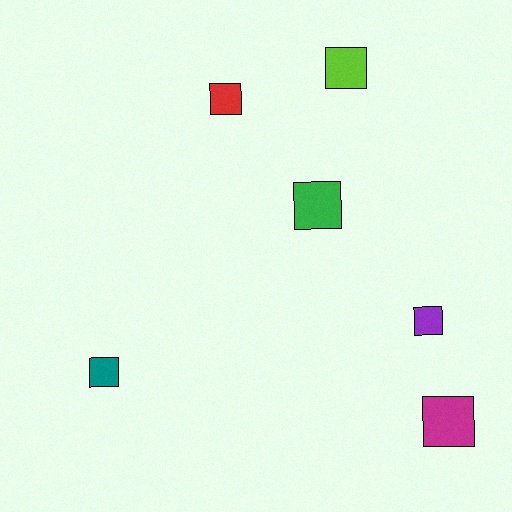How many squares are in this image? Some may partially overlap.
There are 6 squares.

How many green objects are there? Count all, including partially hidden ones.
There is 1 green object.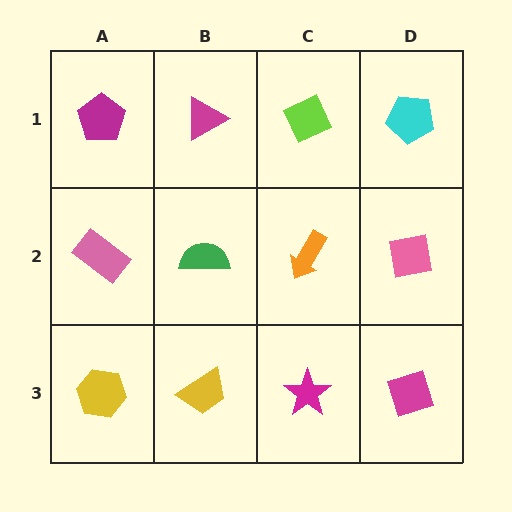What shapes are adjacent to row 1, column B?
A green semicircle (row 2, column B), a magenta pentagon (row 1, column A), a lime diamond (row 1, column C).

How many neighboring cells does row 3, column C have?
3.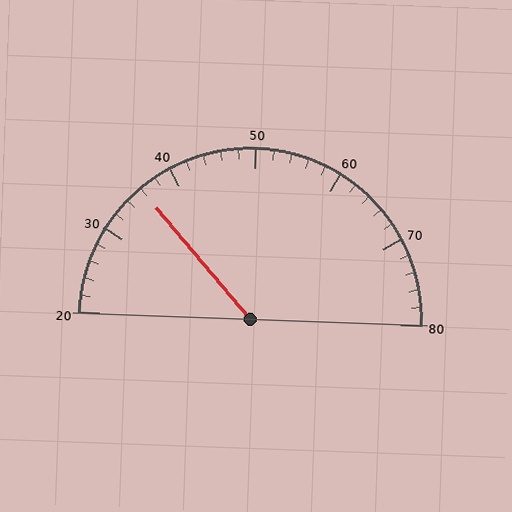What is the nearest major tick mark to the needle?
The nearest major tick mark is 40.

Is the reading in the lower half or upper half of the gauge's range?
The reading is in the lower half of the range (20 to 80).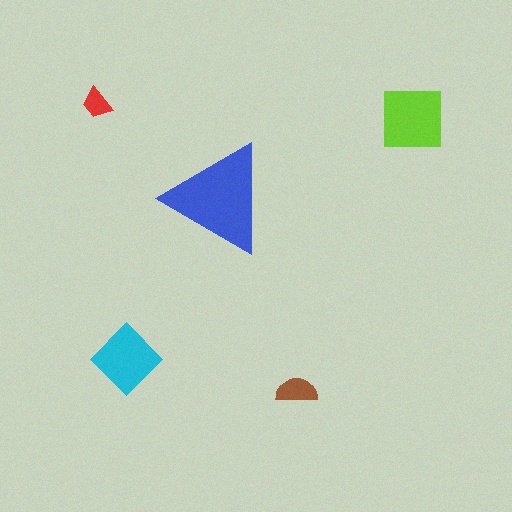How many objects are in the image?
There are 5 objects in the image.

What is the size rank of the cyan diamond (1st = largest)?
3rd.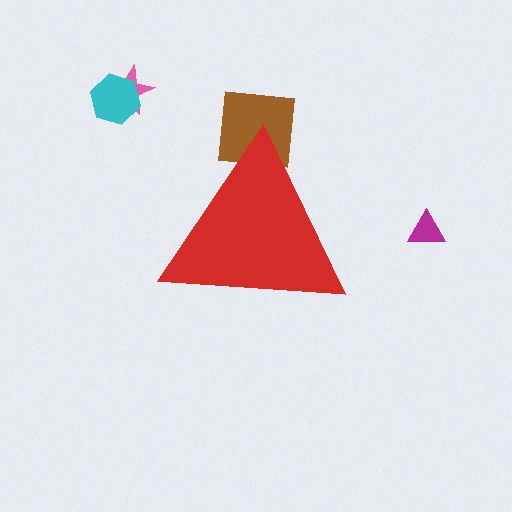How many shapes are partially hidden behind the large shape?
1 shape is partially hidden.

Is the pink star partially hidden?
No, the pink star is fully visible.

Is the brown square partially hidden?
Yes, the brown square is partially hidden behind the red triangle.